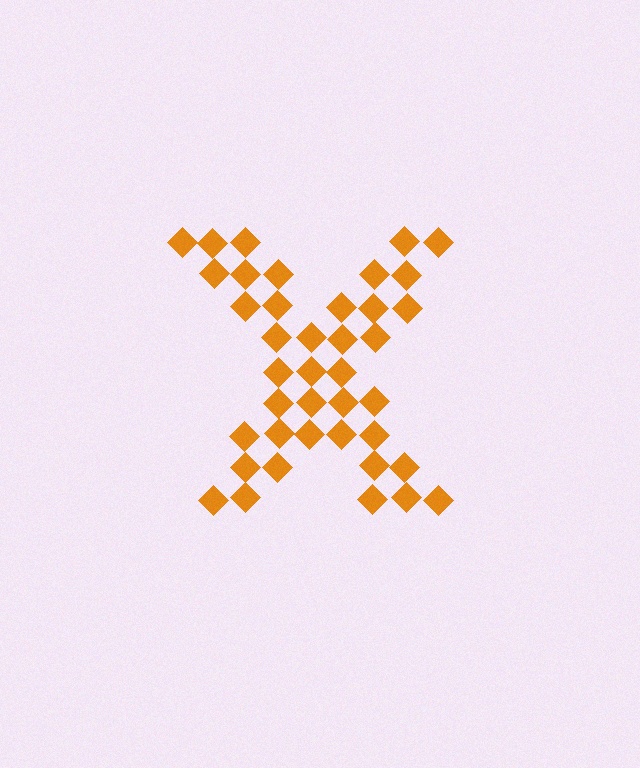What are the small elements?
The small elements are diamonds.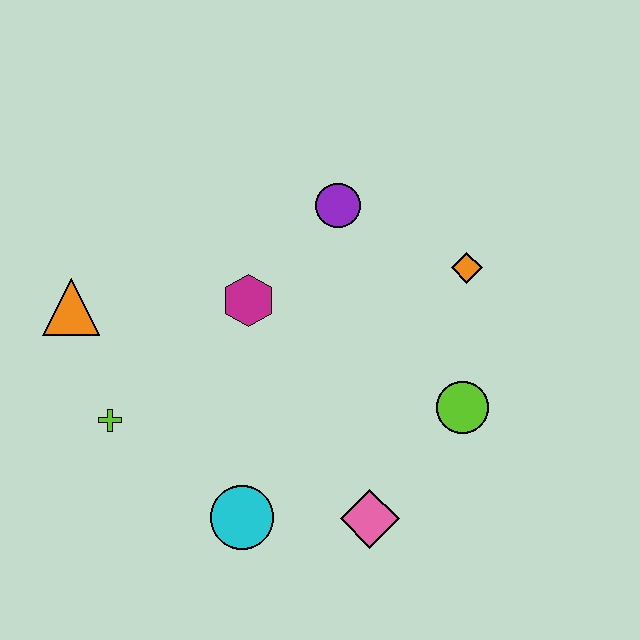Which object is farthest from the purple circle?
The cyan circle is farthest from the purple circle.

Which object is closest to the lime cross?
The orange triangle is closest to the lime cross.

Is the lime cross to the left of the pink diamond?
Yes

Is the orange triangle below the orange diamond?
Yes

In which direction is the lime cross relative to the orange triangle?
The lime cross is below the orange triangle.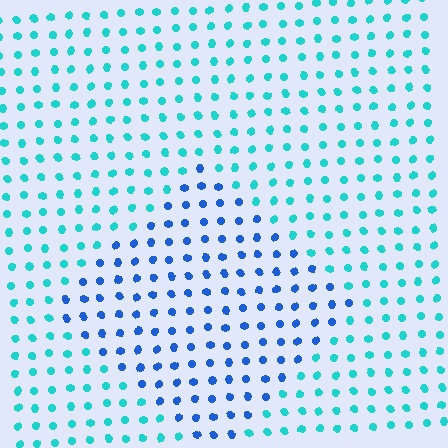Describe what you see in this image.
The image is filled with small cyan elements in a uniform arrangement. A diamond-shaped region is visible where the elements are tinted to a slightly different hue, forming a subtle color boundary.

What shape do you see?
I see a diamond.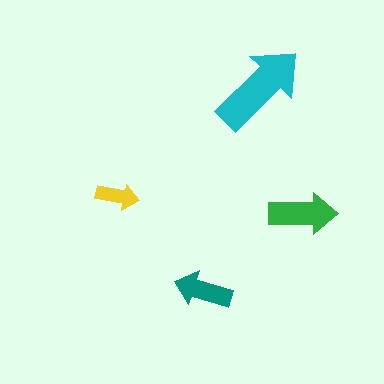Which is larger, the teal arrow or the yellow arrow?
The teal one.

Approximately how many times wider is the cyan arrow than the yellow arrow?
About 2 times wider.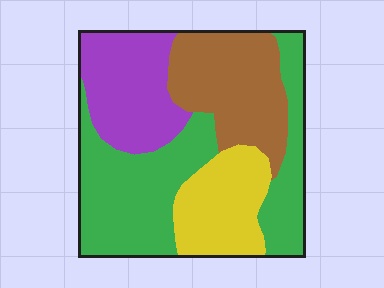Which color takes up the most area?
Green, at roughly 40%.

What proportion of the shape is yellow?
Yellow covers roughly 15% of the shape.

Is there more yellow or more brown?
Brown.